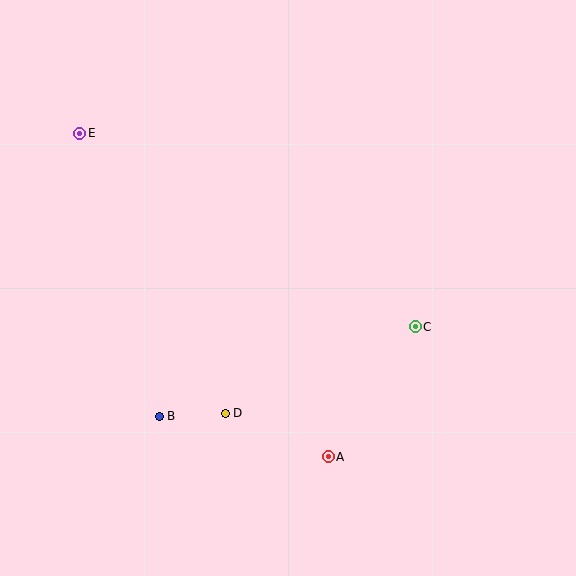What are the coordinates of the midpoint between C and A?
The midpoint between C and A is at (372, 392).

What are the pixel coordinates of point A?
Point A is at (328, 457).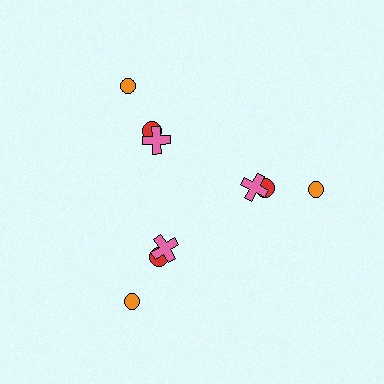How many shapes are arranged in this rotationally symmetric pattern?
There are 9 shapes, arranged in 3 groups of 3.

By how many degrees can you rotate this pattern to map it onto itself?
The pattern maps onto itself every 120 degrees of rotation.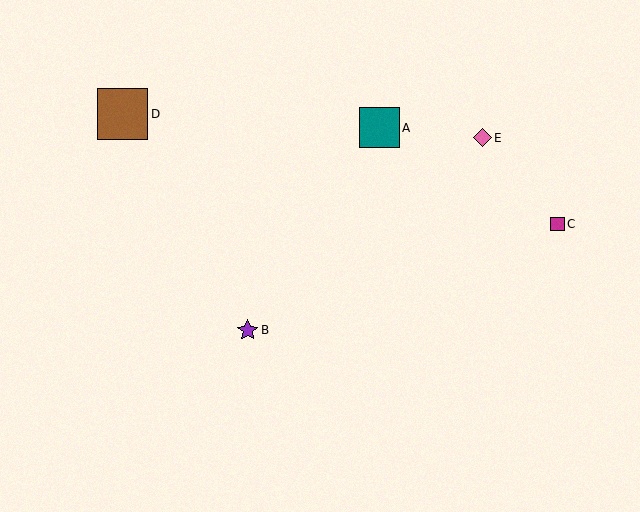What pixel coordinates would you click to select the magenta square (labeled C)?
Click at (558, 224) to select the magenta square C.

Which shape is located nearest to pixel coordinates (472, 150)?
The pink diamond (labeled E) at (482, 138) is nearest to that location.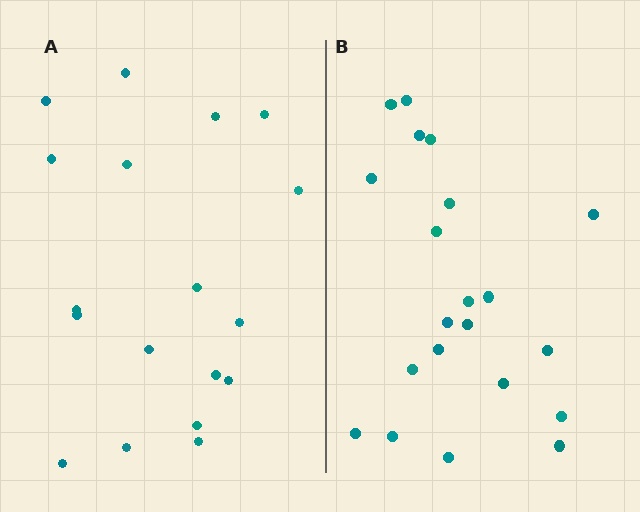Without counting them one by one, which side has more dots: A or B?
Region B (the right region) has more dots.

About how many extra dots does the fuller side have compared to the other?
Region B has just a few more — roughly 2 or 3 more dots than region A.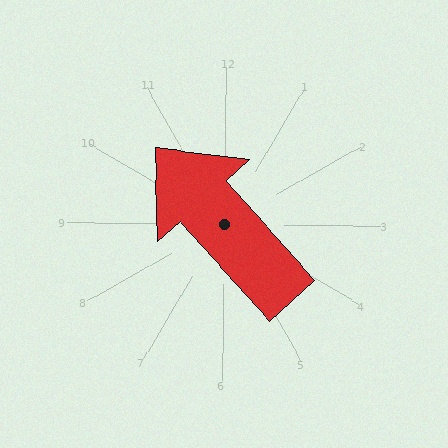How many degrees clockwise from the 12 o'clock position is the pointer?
Approximately 318 degrees.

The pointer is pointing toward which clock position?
Roughly 11 o'clock.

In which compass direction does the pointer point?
Northwest.